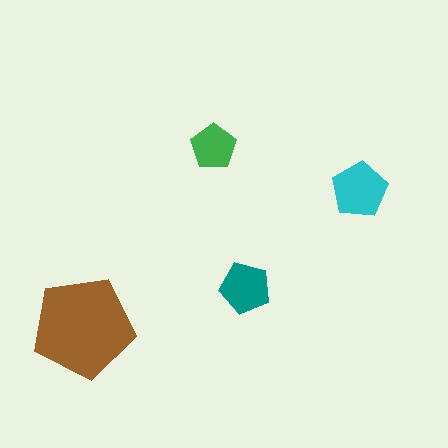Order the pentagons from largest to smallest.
the brown one, the cyan one, the teal one, the green one.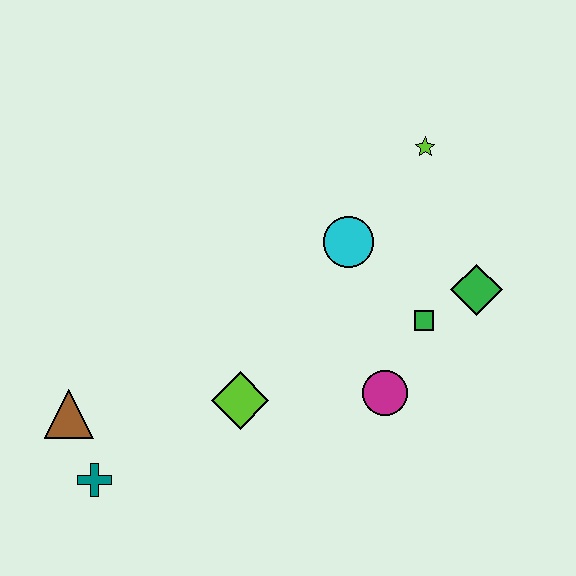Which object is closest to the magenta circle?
The green square is closest to the magenta circle.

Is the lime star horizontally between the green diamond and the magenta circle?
Yes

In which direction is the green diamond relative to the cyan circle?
The green diamond is to the right of the cyan circle.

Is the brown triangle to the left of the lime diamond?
Yes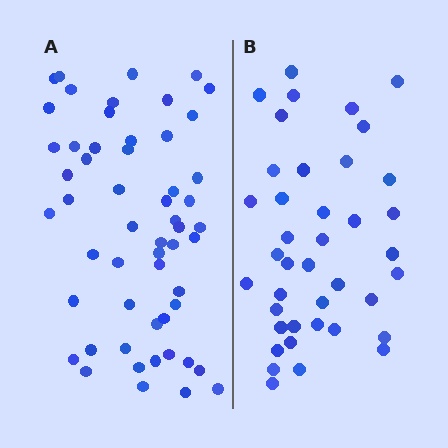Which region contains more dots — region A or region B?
Region A (the left region) has more dots.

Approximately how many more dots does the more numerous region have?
Region A has approximately 15 more dots than region B.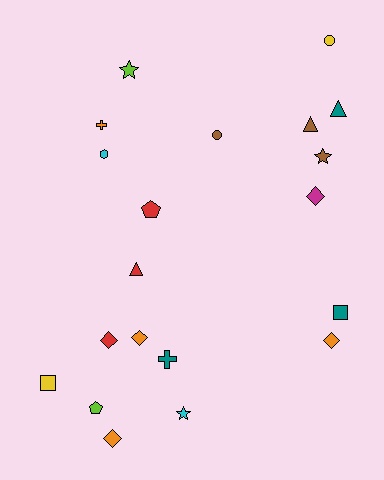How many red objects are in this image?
There are 3 red objects.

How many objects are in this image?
There are 20 objects.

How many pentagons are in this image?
There are 2 pentagons.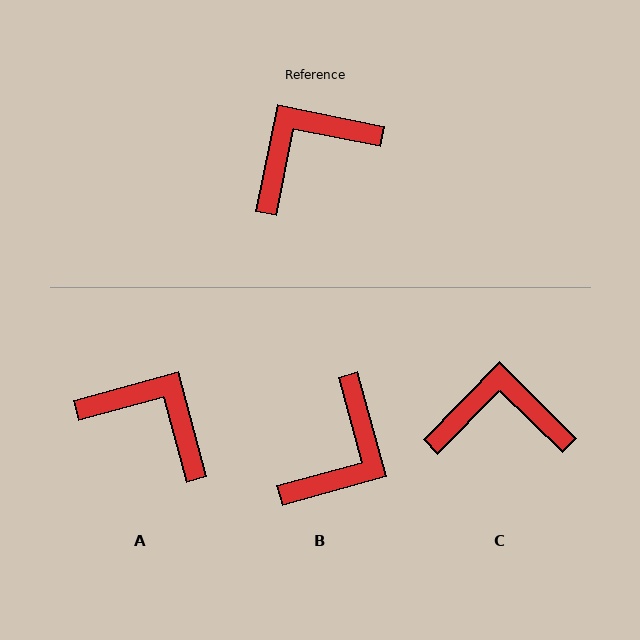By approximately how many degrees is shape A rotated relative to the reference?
Approximately 63 degrees clockwise.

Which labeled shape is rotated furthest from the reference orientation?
B, about 153 degrees away.